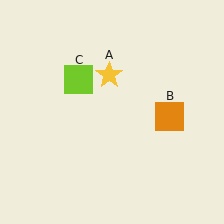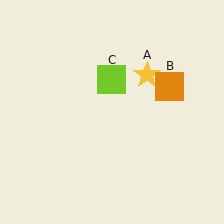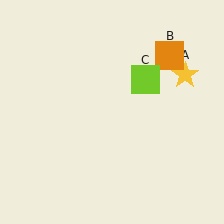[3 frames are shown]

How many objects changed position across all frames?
3 objects changed position: yellow star (object A), orange square (object B), lime square (object C).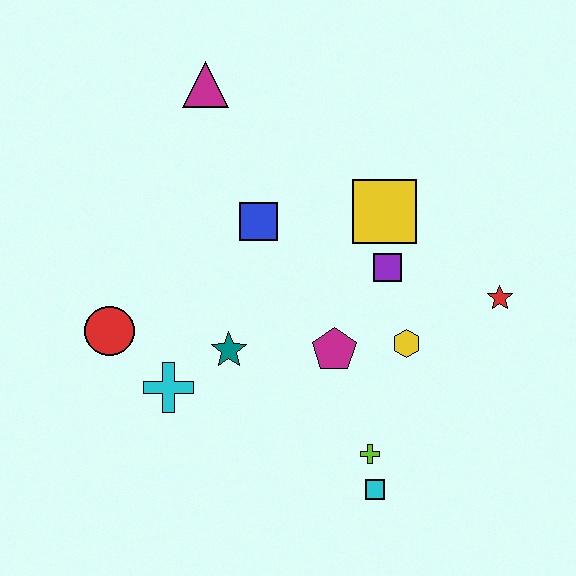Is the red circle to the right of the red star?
No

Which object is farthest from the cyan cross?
The red star is farthest from the cyan cross.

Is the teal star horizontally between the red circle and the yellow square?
Yes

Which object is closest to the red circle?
The cyan cross is closest to the red circle.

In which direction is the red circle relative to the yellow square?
The red circle is to the left of the yellow square.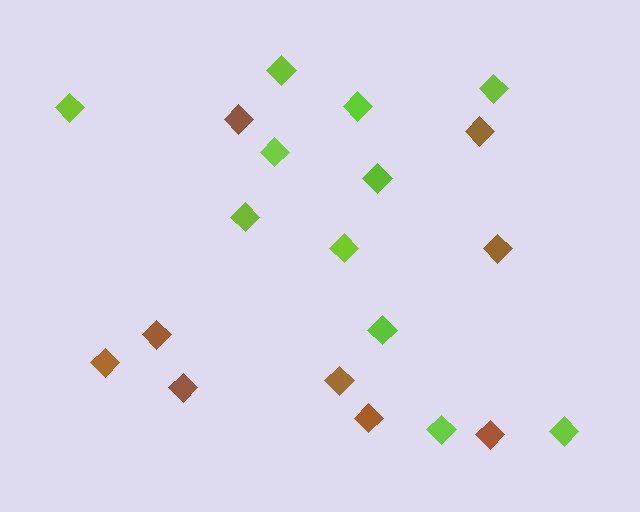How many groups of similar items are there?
There are 2 groups: one group of brown diamonds (9) and one group of lime diamonds (11).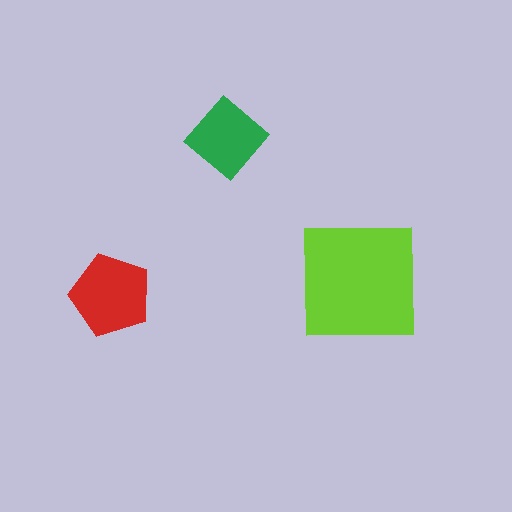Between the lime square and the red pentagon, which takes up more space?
The lime square.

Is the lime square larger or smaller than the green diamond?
Larger.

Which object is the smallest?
The green diamond.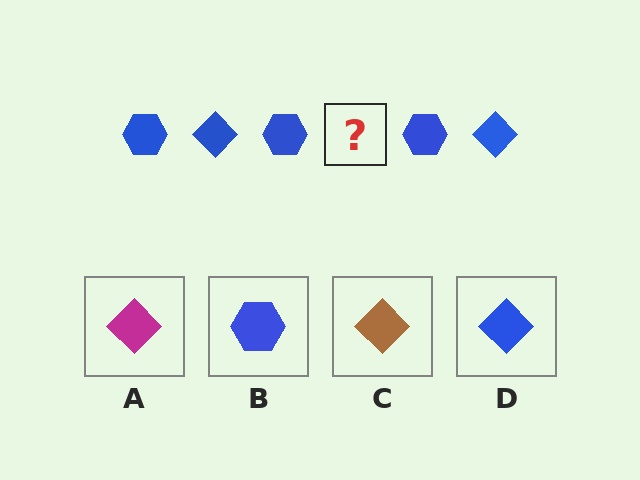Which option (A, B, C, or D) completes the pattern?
D.